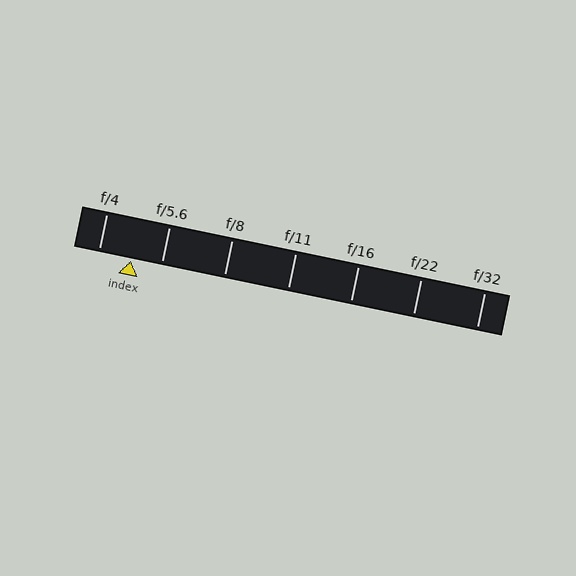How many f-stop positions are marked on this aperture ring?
There are 7 f-stop positions marked.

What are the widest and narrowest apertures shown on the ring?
The widest aperture shown is f/4 and the narrowest is f/32.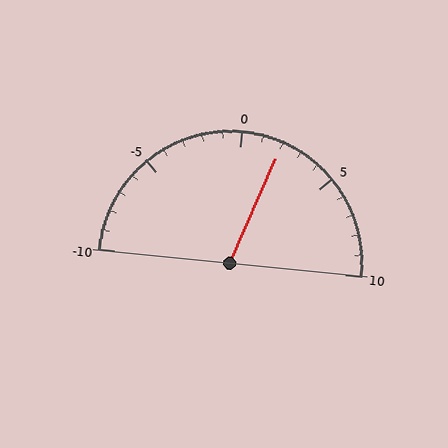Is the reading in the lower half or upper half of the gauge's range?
The reading is in the upper half of the range (-10 to 10).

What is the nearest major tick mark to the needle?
The nearest major tick mark is 0.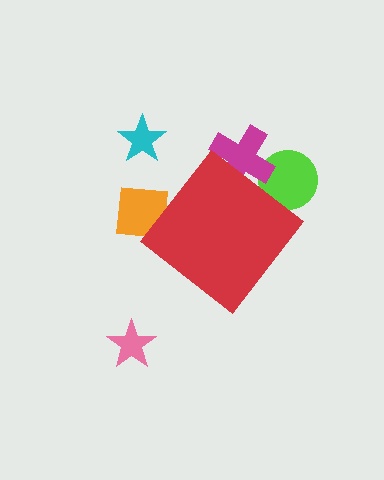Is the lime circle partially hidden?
Yes, the lime circle is partially hidden behind the red diamond.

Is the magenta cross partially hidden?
Yes, the magenta cross is partially hidden behind the red diamond.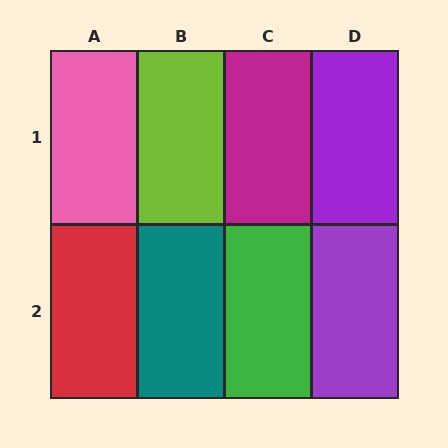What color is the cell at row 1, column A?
Pink.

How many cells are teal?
1 cell is teal.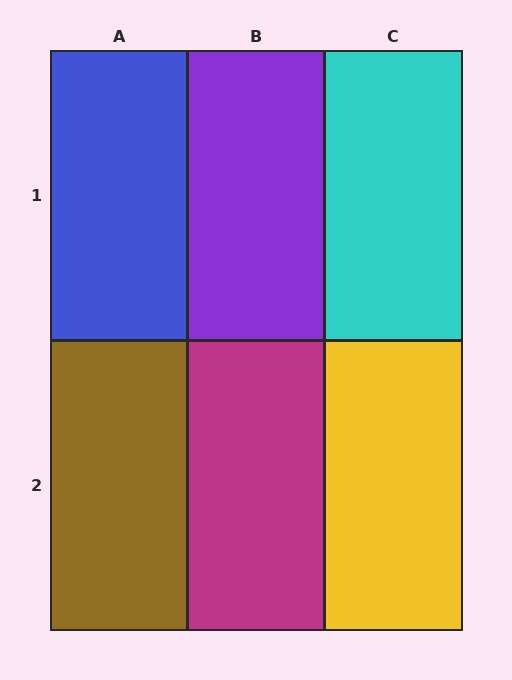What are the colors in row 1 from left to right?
Blue, purple, cyan.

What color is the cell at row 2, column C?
Yellow.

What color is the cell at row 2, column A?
Brown.